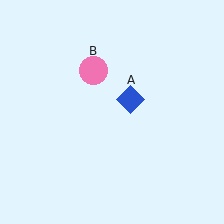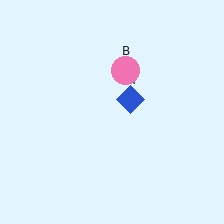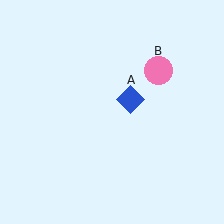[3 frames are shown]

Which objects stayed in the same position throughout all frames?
Blue diamond (object A) remained stationary.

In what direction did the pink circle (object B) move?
The pink circle (object B) moved right.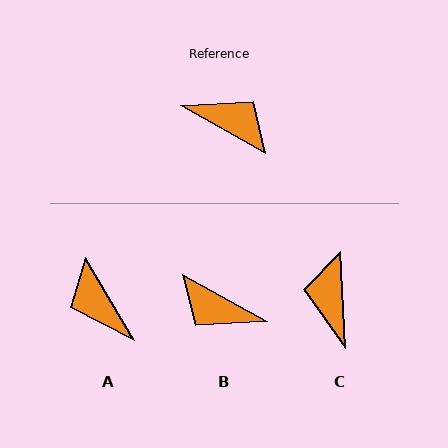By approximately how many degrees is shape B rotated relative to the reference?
Approximately 179 degrees clockwise.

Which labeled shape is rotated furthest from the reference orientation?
B, about 179 degrees away.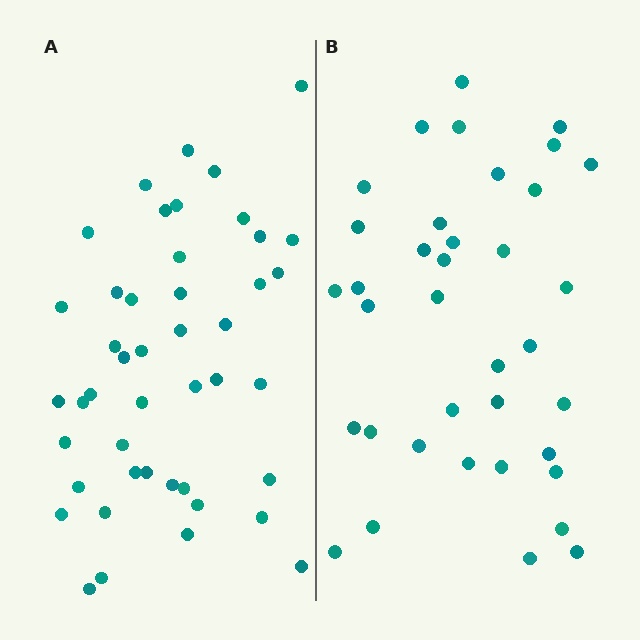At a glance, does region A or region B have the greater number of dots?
Region A (the left region) has more dots.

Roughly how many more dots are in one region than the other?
Region A has roughly 8 or so more dots than region B.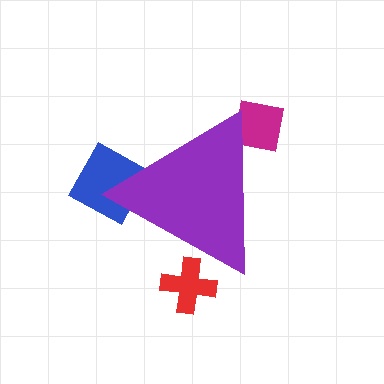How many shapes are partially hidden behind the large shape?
3 shapes are partially hidden.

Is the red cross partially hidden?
Yes, the red cross is partially hidden behind the purple triangle.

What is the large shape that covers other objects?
A purple triangle.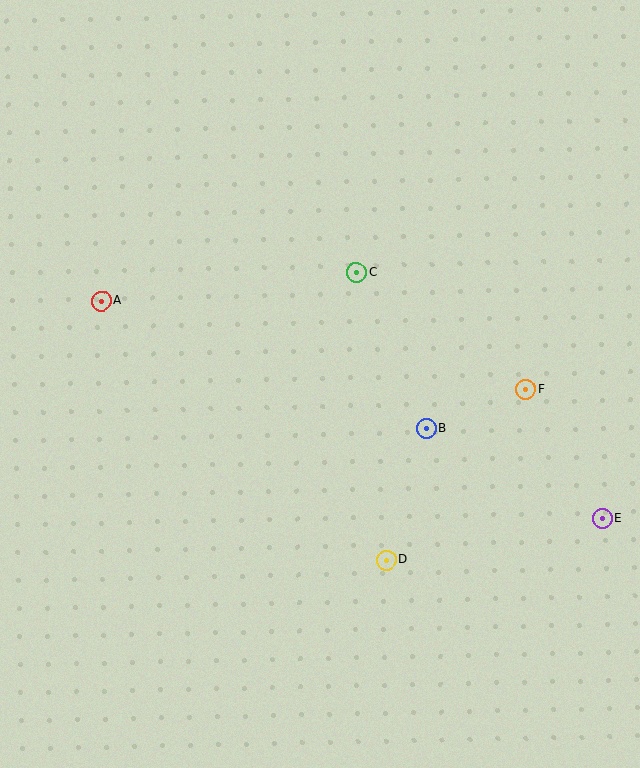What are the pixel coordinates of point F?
Point F is at (526, 390).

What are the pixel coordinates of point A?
Point A is at (101, 301).